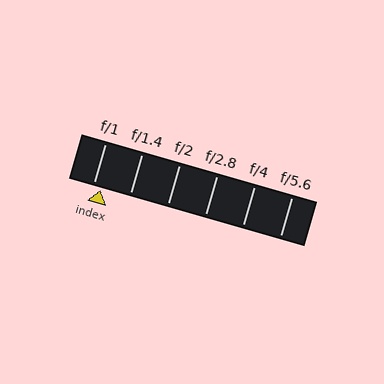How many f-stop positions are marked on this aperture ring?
There are 6 f-stop positions marked.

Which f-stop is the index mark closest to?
The index mark is closest to f/1.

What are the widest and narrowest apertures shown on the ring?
The widest aperture shown is f/1 and the narrowest is f/5.6.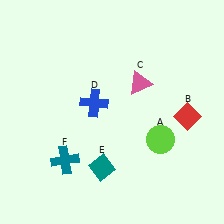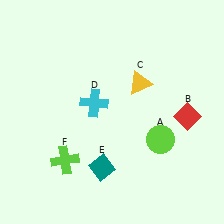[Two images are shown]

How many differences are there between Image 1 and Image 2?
There are 3 differences between the two images.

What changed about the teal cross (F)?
In Image 1, F is teal. In Image 2, it changed to lime.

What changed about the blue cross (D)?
In Image 1, D is blue. In Image 2, it changed to cyan.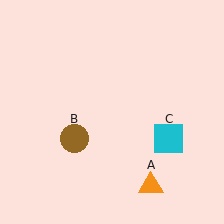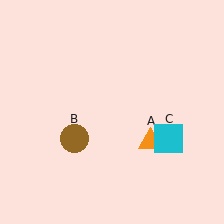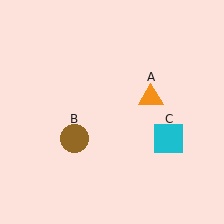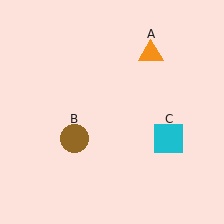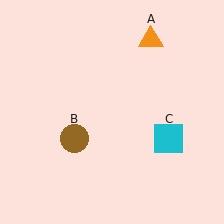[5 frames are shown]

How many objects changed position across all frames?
1 object changed position: orange triangle (object A).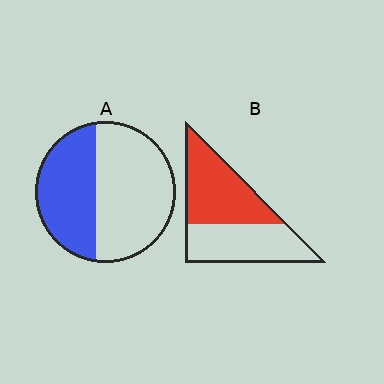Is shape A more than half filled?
No.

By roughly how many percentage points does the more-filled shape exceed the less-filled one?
By roughly 10 percentage points (B over A).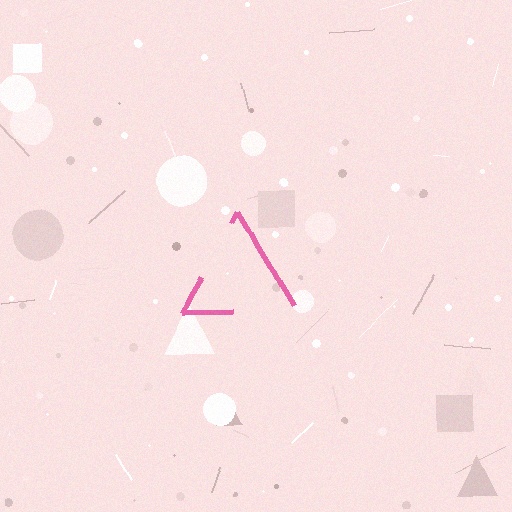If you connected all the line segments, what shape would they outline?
They would outline a triangle.